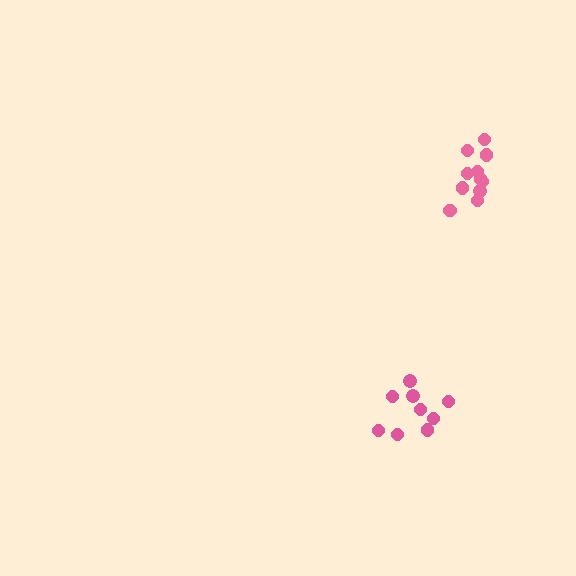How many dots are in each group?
Group 1: 9 dots, Group 2: 11 dots (20 total).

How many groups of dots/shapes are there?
There are 2 groups.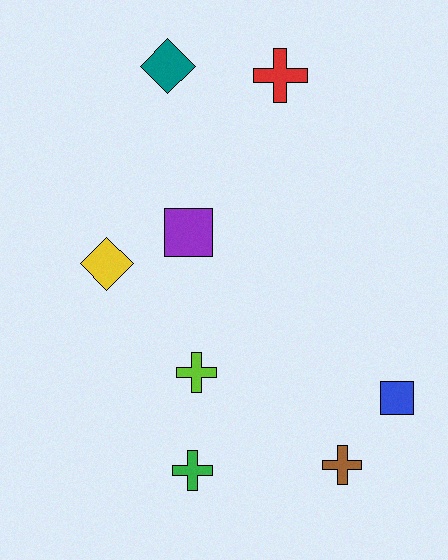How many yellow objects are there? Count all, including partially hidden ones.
There is 1 yellow object.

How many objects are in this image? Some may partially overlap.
There are 8 objects.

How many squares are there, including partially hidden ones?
There are 2 squares.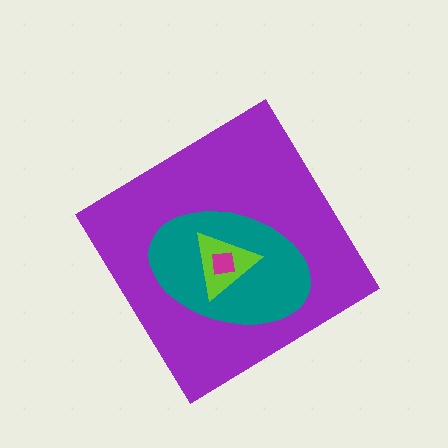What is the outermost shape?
The purple diamond.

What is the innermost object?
The magenta square.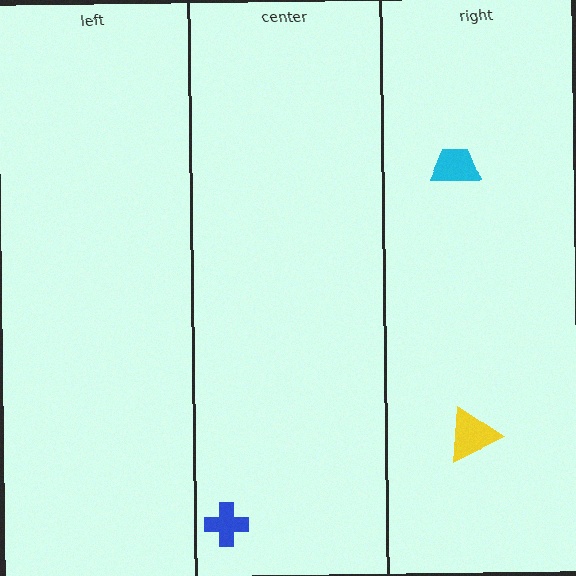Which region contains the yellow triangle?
The right region.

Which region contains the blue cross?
The center region.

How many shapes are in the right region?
2.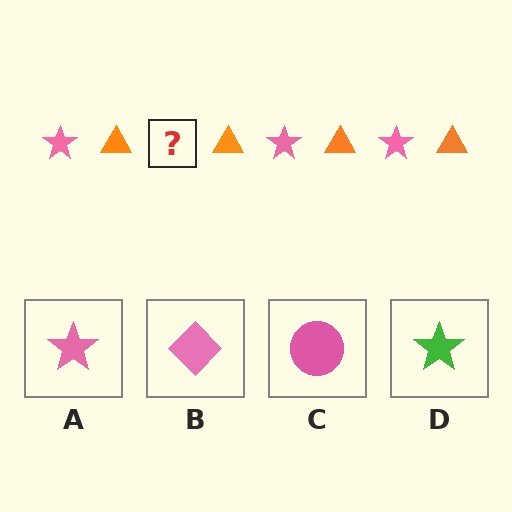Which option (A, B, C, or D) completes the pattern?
A.